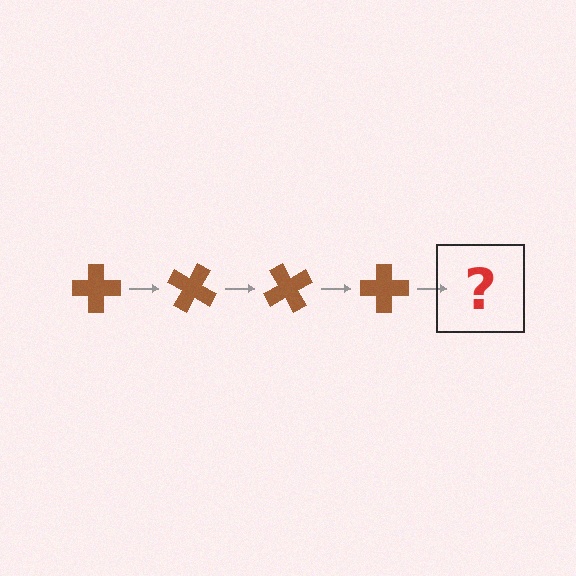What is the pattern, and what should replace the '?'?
The pattern is that the cross rotates 30 degrees each step. The '?' should be a brown cross rotated 120 degrees.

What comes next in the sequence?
The next element should be a brown cross rotated 120 degrees.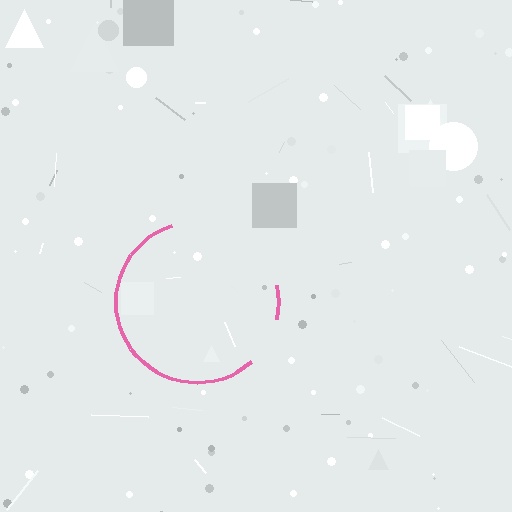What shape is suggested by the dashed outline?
The dashed outline suggests a circle.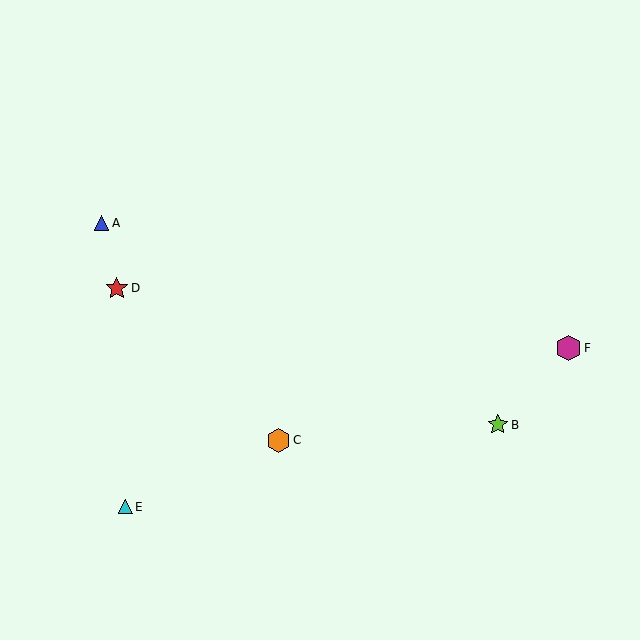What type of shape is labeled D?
Shape D is a red star.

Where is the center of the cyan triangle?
The center of the cyan triangle is at (125, 507).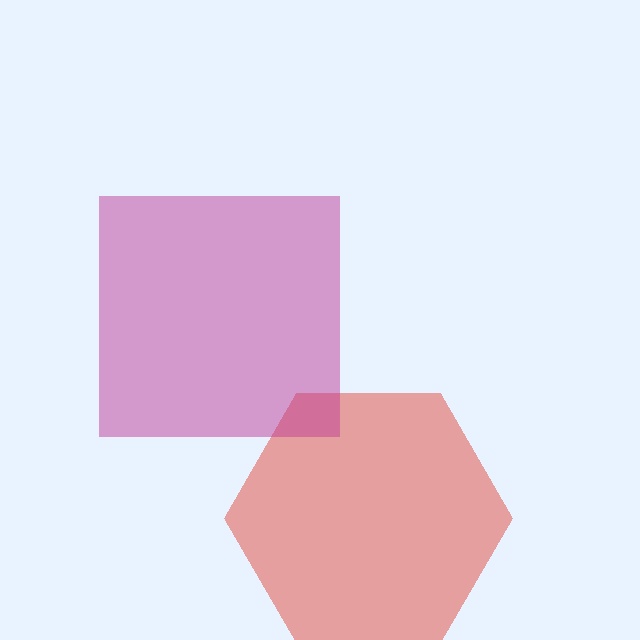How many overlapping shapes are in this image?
There are 2 overlapping shapes in the image.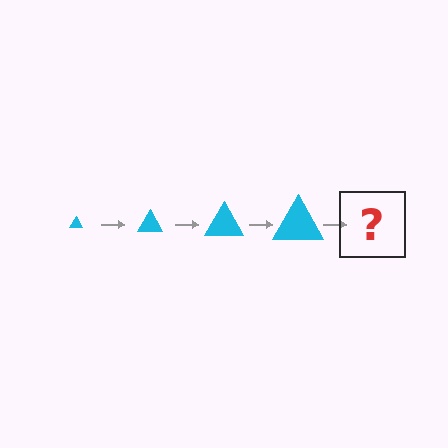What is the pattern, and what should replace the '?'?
The pattern is that the triangle gets progressively larger each step. The '?' should be a cyan triangle, larger than the previous one.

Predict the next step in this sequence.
The next step is a cyan triangle, larger than the previous one.